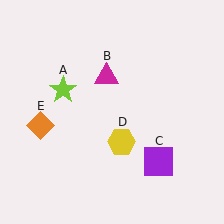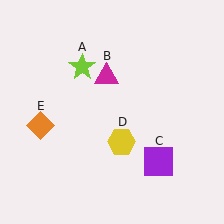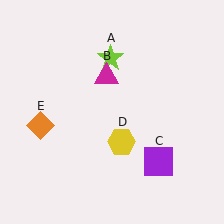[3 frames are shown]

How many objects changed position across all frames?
1 object changed position: lime star (object A).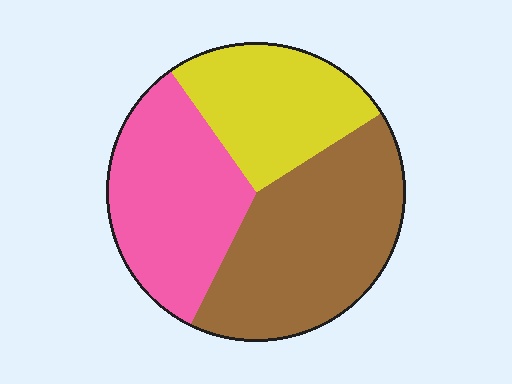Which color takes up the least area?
Yellow, at roughly 25%.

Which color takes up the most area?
Brown, at roughly 40%.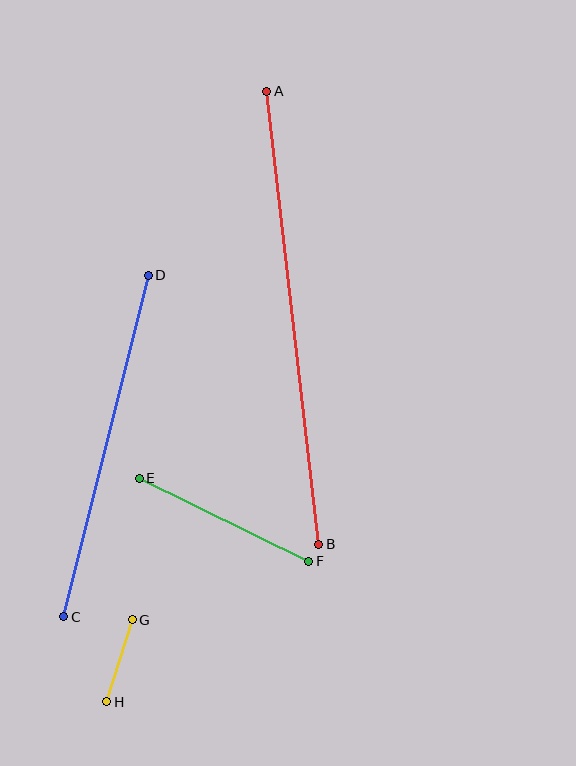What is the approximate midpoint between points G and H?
The midpoint is at approximately (119, 661) pixels.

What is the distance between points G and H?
The distance is approximately 86 pixels.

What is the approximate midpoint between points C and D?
The midpoint is at approximately (106, 446) pixels.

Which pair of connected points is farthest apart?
Points A and B are farthest apart.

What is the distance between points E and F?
The distance is approximately 189 pixels.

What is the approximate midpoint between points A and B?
The midpoint is at approximately (293, 318) pixels.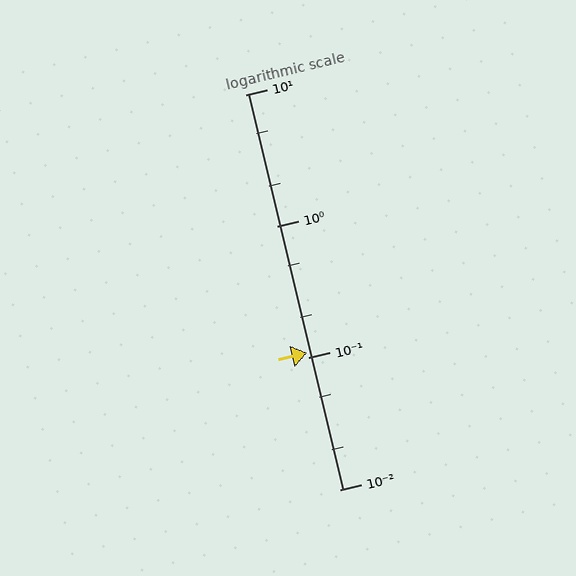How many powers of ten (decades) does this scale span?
The scale spans 3 decades, from 0.01 to 10.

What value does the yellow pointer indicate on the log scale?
The pointer indicates approximately 0.11.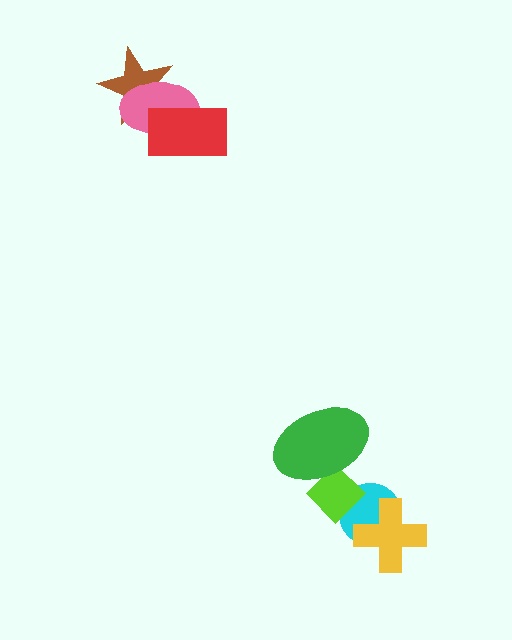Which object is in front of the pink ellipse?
The red rectangle is in front of the pink ellipse.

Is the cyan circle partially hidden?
Yes, it is partially covered by another shape.